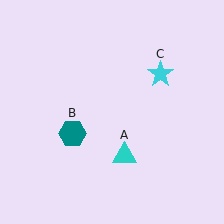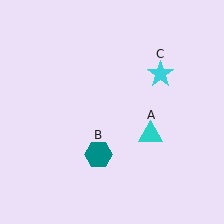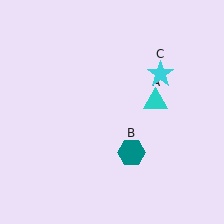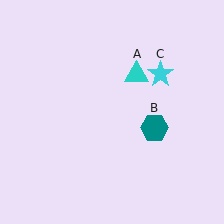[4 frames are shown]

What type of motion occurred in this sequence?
The cyan triangle (object A), teal hexagon (object B) rotated counterclockwise around the center of the scene.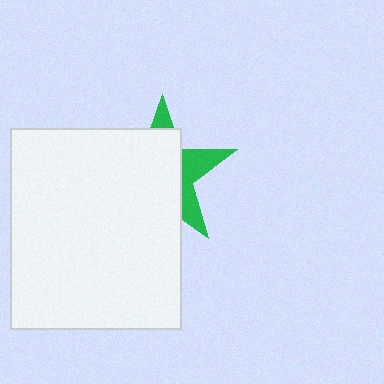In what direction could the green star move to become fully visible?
The green star could move toward the upper-right. That would shift it out from behind the white rectangle entirely.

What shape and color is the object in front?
The object in front is a white rectangle.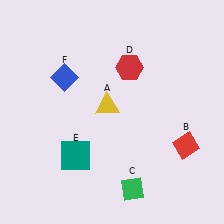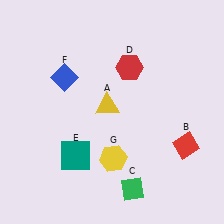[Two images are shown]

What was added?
A yellow hexagon (G) was added in Image 2.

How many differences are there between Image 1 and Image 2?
There is 1 difference between the two images.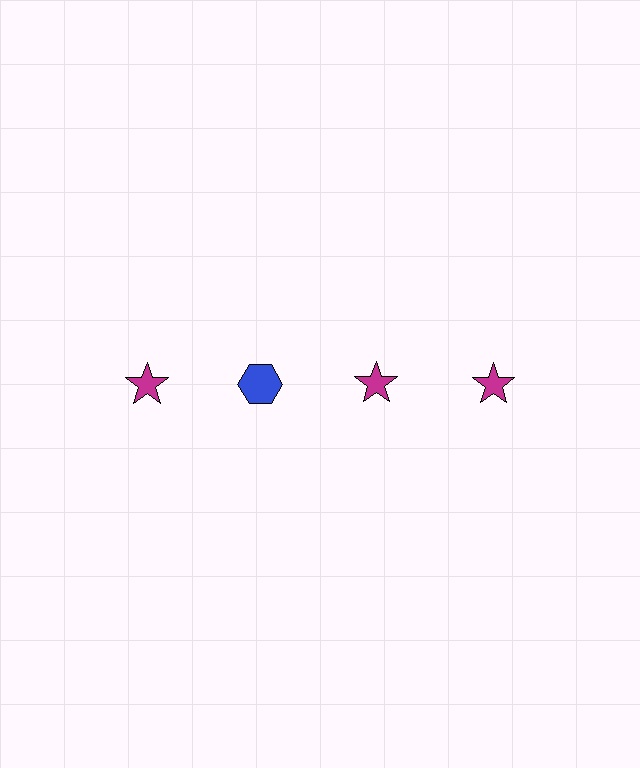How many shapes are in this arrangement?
There are 4 shapes arranged in a grid pattern.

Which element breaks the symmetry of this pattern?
The blue hexagon in the top row, second from left column breaks the symmetry. All other shapes are magenta stars.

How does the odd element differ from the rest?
It differs in both color (blue instead of magenta) and shape (hexagon instead of star).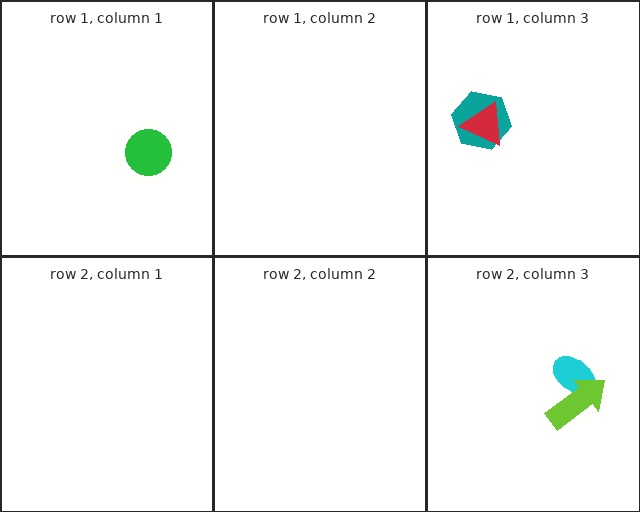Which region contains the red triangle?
The row 1, column 3 region.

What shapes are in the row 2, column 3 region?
The cyan ellipse, the lime arrow.